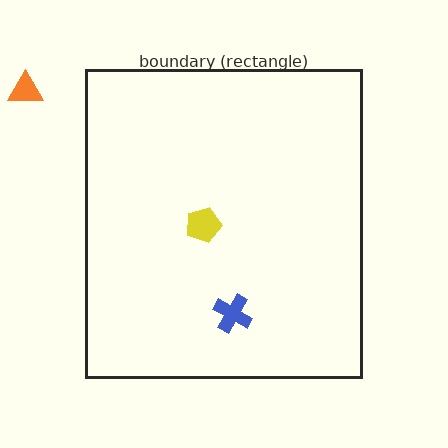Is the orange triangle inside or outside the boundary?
Outside.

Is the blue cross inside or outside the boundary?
Inside.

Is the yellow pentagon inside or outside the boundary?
Inside.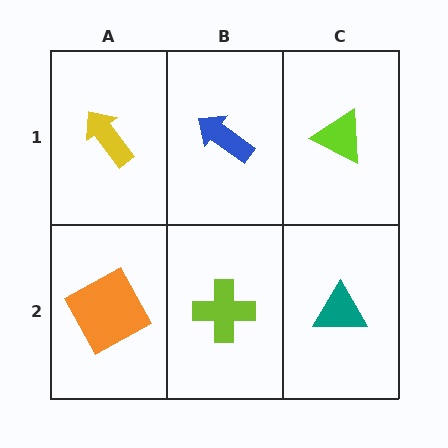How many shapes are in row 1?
3 shapes.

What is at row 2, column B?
A lime cross.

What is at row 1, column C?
A lime triangle.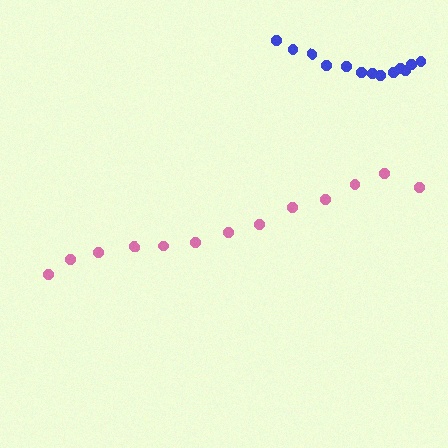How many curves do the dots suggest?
There are 2 distinct paths.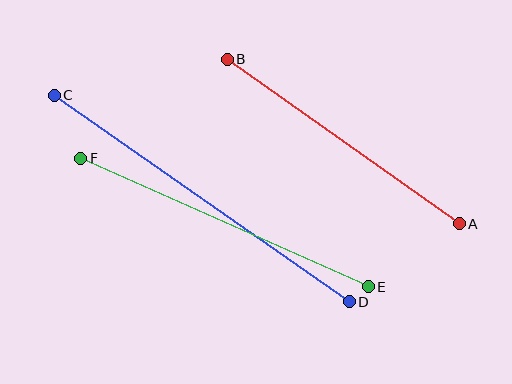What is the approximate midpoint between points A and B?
The midpoint is at approximately (343, 142) pixels.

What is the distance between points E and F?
The distance is approximately 315 pixels.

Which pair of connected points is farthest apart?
Points C and D are farthest apart.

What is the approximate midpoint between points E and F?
The midpoint is at approximately (225, 223) pixels.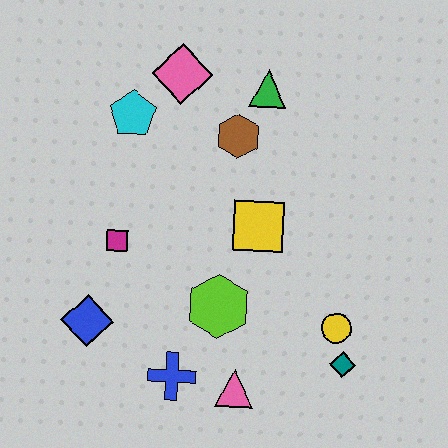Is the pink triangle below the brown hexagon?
Yes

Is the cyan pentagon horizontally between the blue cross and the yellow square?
No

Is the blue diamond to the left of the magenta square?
Yes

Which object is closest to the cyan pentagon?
The pink diamond is closest to the cyan pentagon.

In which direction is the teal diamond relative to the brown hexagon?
The teal diamond is below the brown hexagon.